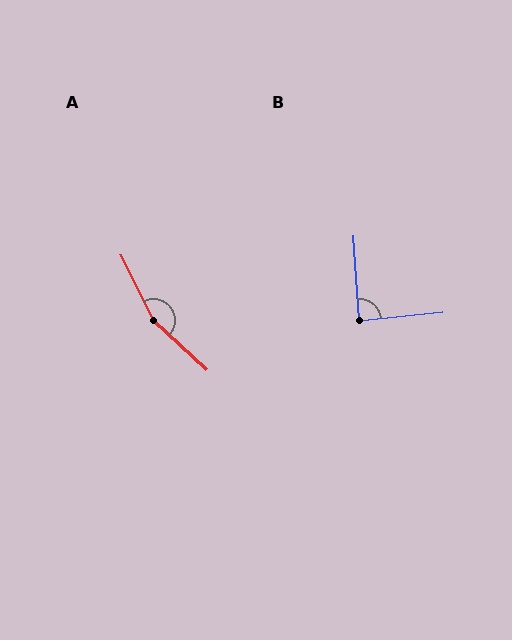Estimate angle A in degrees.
Approximately 159 degrees.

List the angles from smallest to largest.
B (88°), A (159°).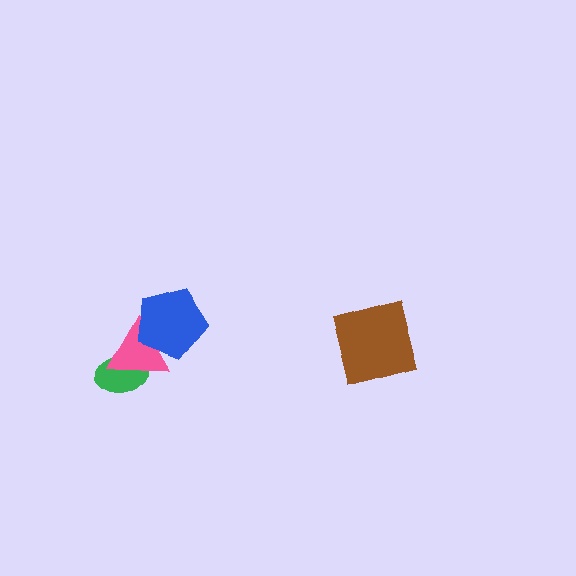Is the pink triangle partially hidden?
Yes, it is partially covered by another shape.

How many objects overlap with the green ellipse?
1 object overlaps with the green ellipse.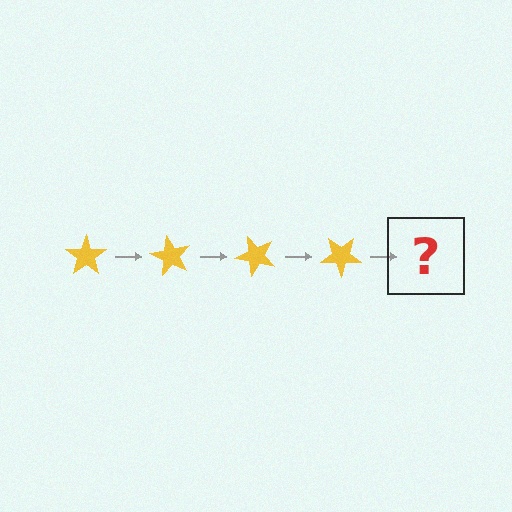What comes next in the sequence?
The next element should be a yellow star rotated 240 degrees.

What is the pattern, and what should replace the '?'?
The pattern is that the star rotates 60 degrees each step. The '?' should be a yellow star rotated 240 degrees.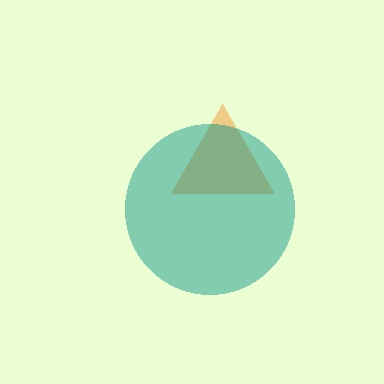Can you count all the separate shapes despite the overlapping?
Yes, there are 2 separate shapes.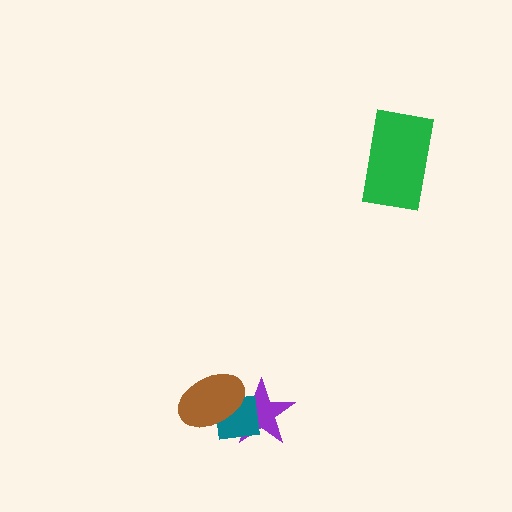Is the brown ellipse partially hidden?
No, no other shape covers it.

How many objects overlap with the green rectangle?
0 objects overlap with the green rectangle.